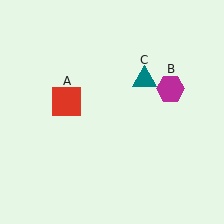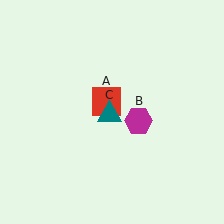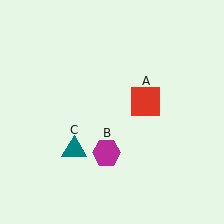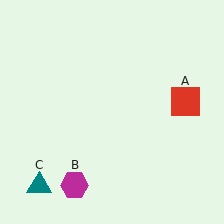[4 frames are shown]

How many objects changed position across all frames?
3 objects changed position: red square (object A), magenta hexagon (object B), teal triangle (object C).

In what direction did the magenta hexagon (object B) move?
The magenta hexagon (object B) moved down and to the left.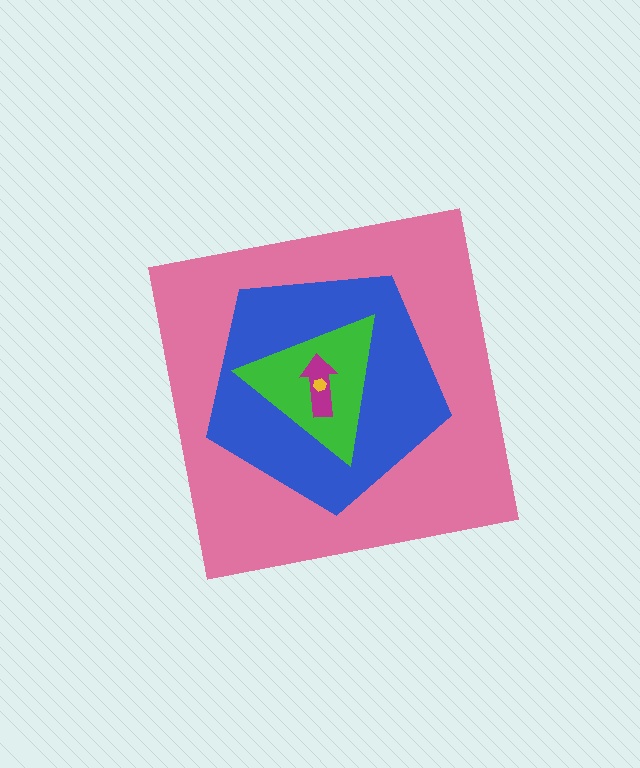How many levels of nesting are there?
5.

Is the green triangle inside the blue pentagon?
Yes.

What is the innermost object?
The yellow hexagon.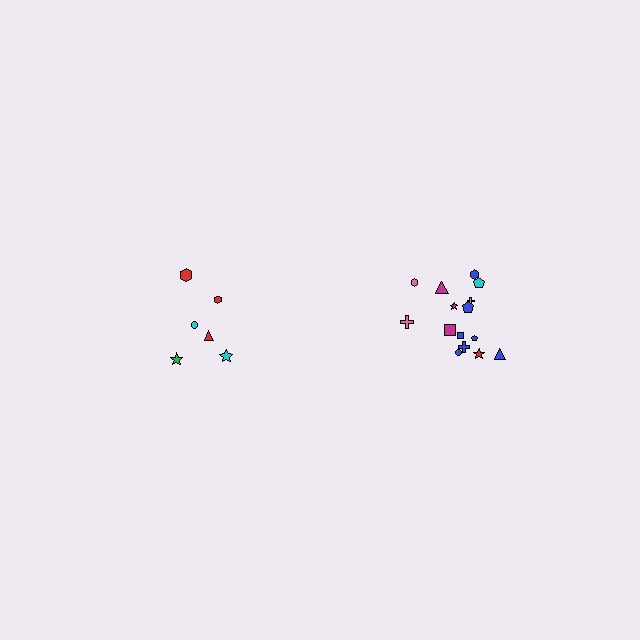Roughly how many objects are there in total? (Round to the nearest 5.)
Roughly 20 objects in total.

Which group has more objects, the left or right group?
The right group.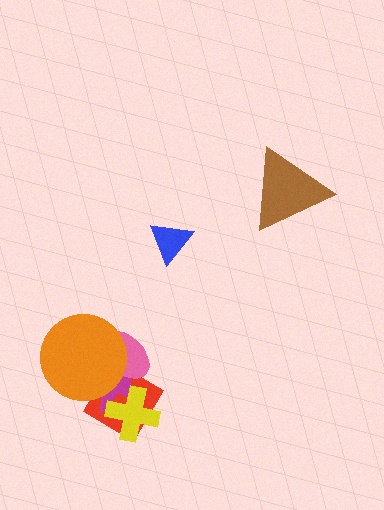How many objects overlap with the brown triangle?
0 objects overlap with the brown triangle.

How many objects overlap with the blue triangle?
0 objects overlap with the blue triangle.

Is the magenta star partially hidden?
Yes, it is partially covered by another shape.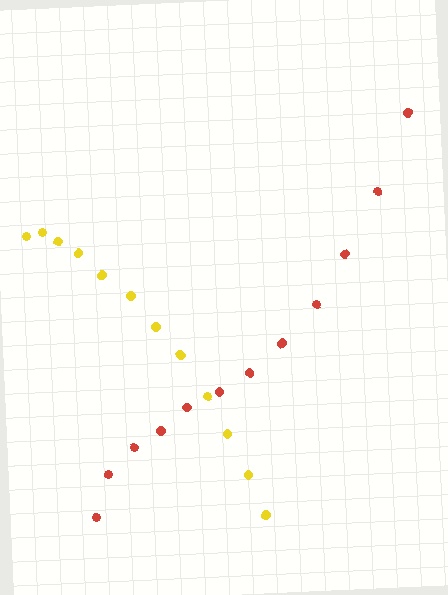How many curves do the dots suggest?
There are 2 distinct paths.